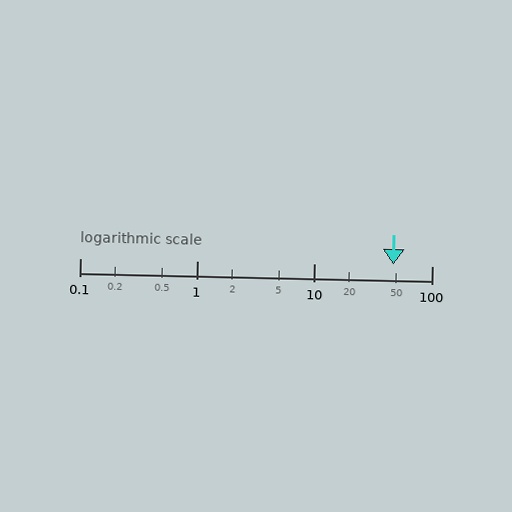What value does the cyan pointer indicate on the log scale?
The pointer indicates approximately 47.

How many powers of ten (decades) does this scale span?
The scale spans 3 decades, from 0.1 to 100.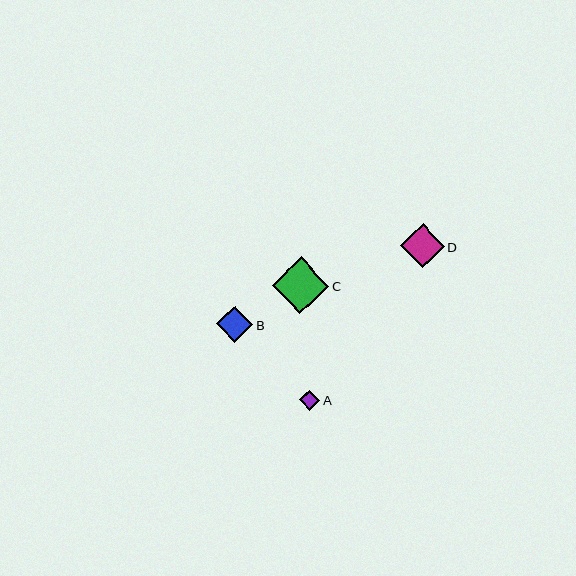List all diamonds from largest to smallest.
From largest to smallest: C, D, B, A.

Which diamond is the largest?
Diamond C is the largest with a size of approximately 56 pixels.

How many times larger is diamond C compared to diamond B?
Diamond C is approximately 1.5 times the size of diamond B.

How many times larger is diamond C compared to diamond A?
Diamond C is approximately 2.8 times the size of diamond A.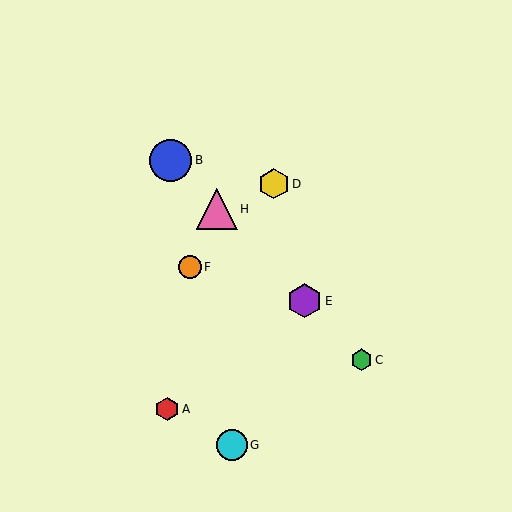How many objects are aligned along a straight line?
4 objects (B, C, E, H) are aligned along a straight line.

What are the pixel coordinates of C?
Object C is at (361, 360).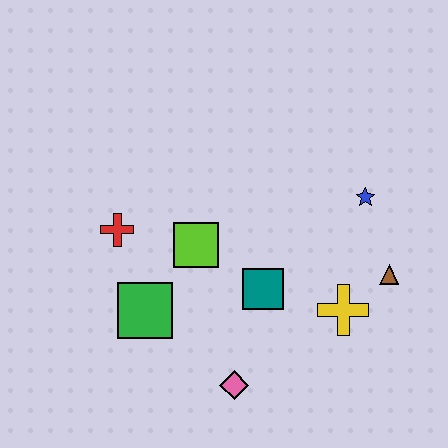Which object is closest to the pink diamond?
The teal square is closest to the pink diamond.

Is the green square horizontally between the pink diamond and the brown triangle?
No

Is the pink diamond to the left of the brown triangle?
Yes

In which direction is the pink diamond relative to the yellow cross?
The pink diamond is to the left of the yellow cross.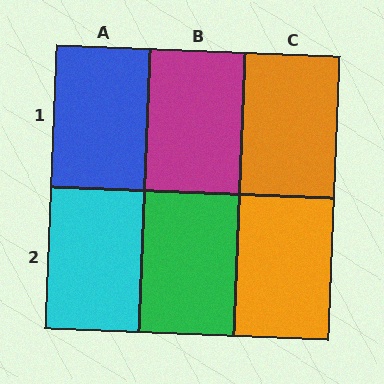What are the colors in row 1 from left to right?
Blue, magenta, orange.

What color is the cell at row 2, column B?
Green.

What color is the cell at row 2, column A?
Cyan.